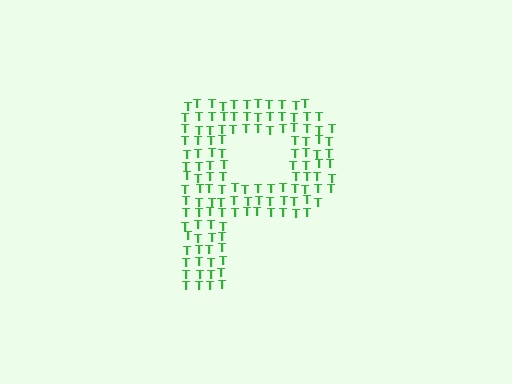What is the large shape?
The large shape is the letter P.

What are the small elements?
The small elements are letter T's.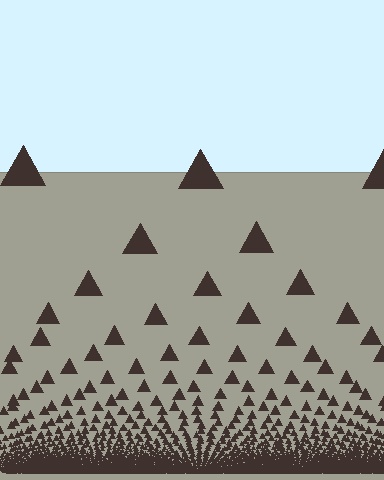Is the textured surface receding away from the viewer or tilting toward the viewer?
The surface appears to tilt toward the viewer. Texture elements get larger and sparser toward the top.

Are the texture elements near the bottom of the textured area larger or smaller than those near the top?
Smaller. The gradient is inverted — elements near the bottom are smaller and denser.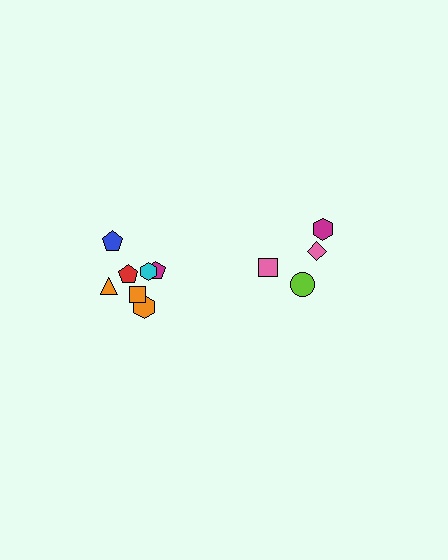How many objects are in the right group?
There are 4 objects.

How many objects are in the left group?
There are 7 objects.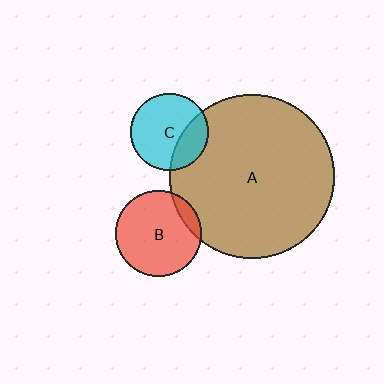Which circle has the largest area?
Circle A (brown).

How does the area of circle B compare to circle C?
Approximately 1.2 times.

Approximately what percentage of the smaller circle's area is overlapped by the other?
Approximately 25%.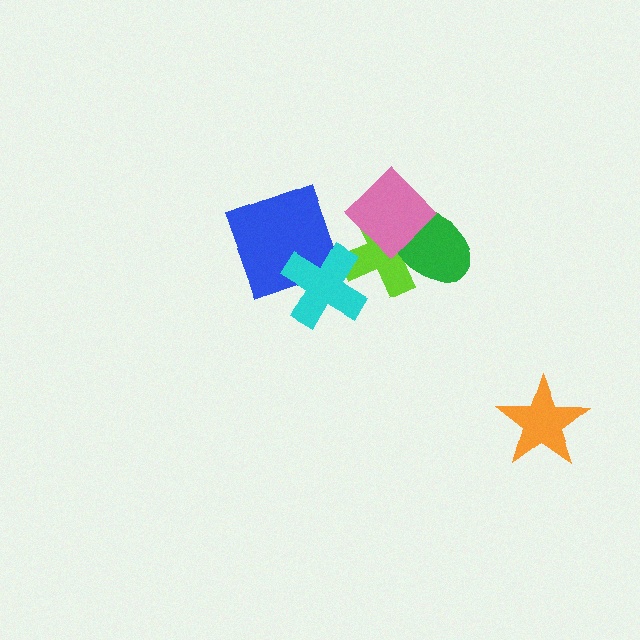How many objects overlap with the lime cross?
3 objects overlap with the lime cross.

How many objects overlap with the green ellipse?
2 objects overlap with the green ellipse.